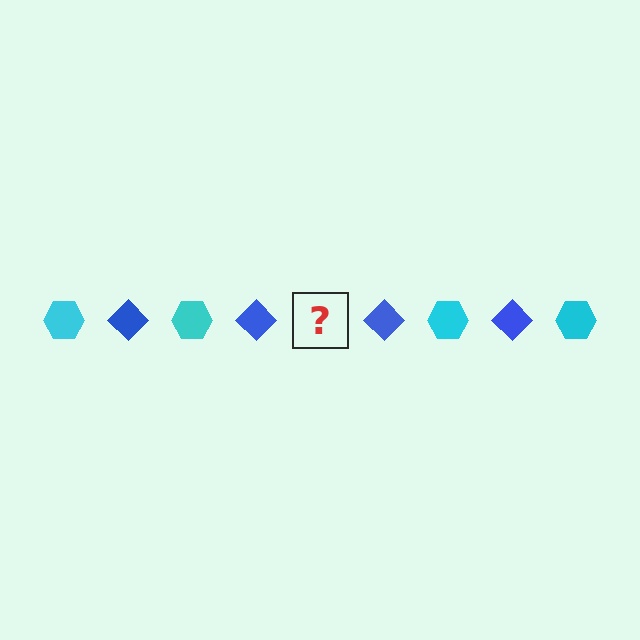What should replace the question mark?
The question mark should be replaced with a cyan hexagon.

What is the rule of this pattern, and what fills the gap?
The rule is that the pattern alternates between cyan hexagon and blue diamond. The gap should be filled with a cyan hexagon.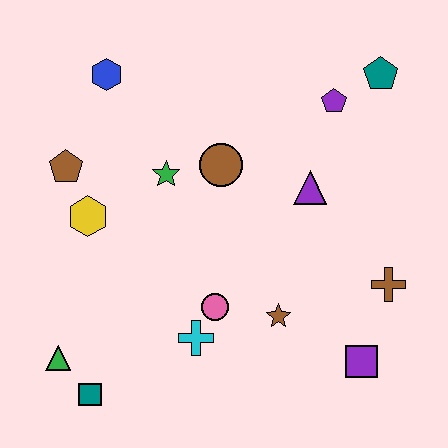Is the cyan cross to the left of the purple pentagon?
Yes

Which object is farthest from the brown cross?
The blue hexagon is farthest from the brown cross.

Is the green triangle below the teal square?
No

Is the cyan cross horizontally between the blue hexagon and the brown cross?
Yes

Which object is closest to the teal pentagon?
The purple pentagon is closest to the teal pentagon.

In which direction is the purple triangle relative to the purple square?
The purple triangle is above the purple square.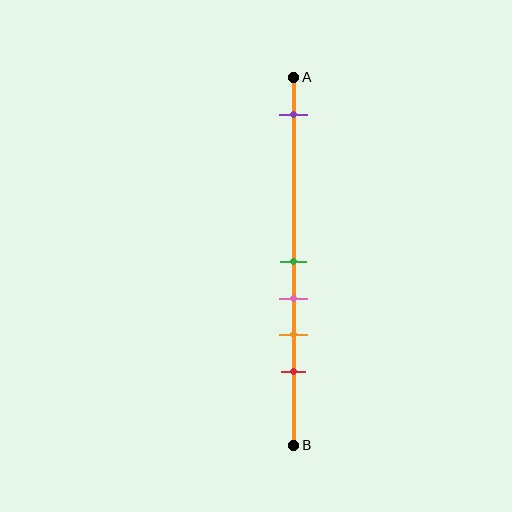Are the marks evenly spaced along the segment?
No, the marks are not evenly spaced.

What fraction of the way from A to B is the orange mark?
The orange mark is approximately 70% (0.7) of the way from A to B.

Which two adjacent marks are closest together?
The green and pink marks are the closest adjacent pair.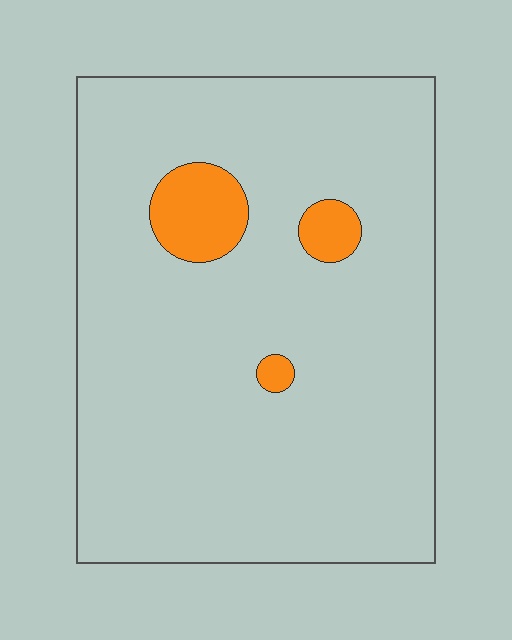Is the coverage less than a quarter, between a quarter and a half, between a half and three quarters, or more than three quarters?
Less than a quarter.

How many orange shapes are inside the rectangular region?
3.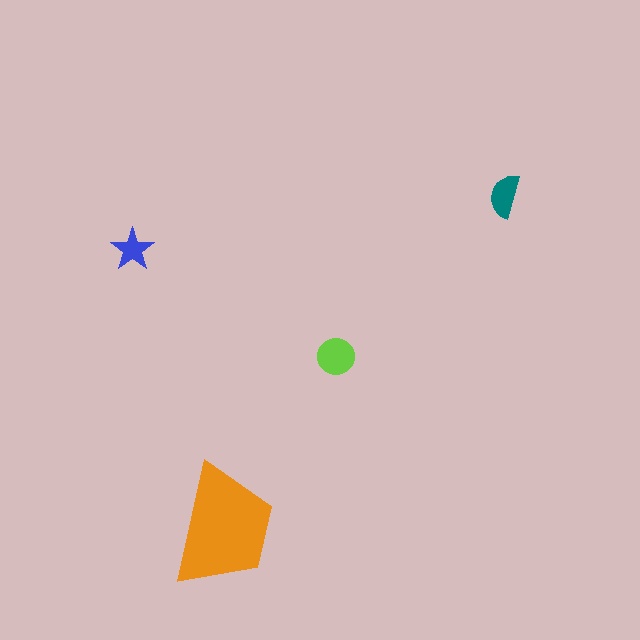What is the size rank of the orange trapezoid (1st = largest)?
1st.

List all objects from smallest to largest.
The blue star, the teal semicircle, the lime circle, the orange trapezoid.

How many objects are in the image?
There are 4 objects in the image.